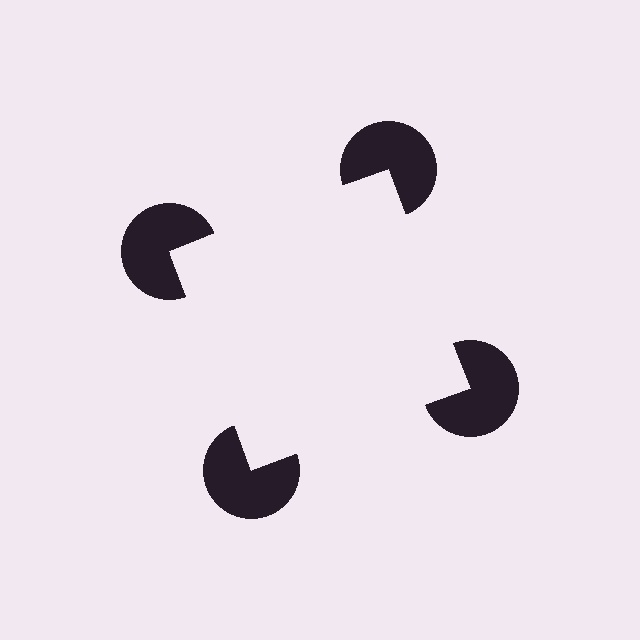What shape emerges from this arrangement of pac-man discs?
An illusory square — its edges are inferred from the aligned wedge cuts in the pac-man discs, not physically drawn.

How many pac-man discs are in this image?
There are 4 — one at each vertex of the illusory square.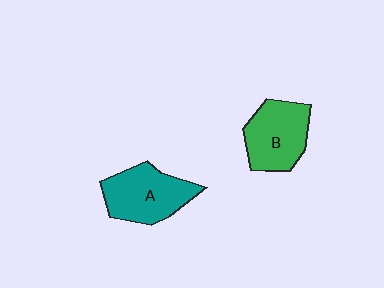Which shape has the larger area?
Shape A (teal).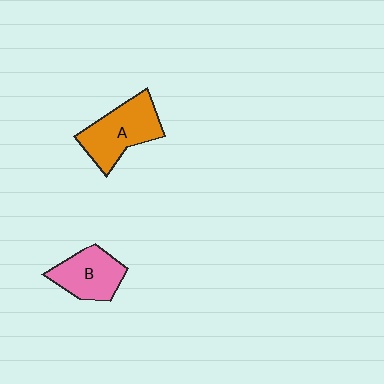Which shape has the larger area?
Shape A (orange).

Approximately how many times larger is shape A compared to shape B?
Approximately 1.3 times.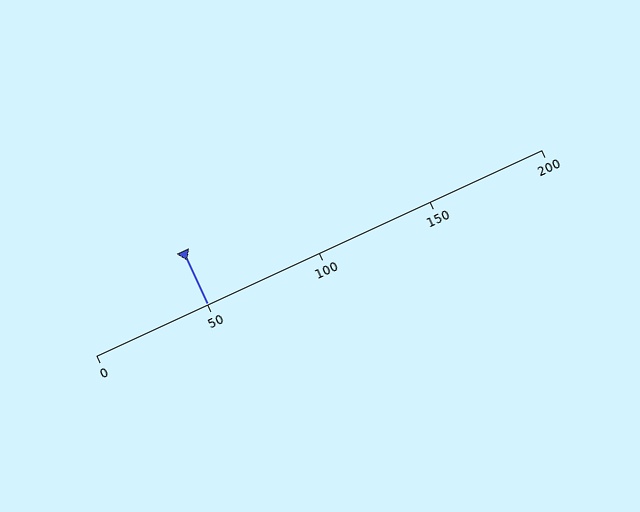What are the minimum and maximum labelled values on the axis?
The axis runs from 0 to 200.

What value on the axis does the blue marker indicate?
The marker indicates approximately 50.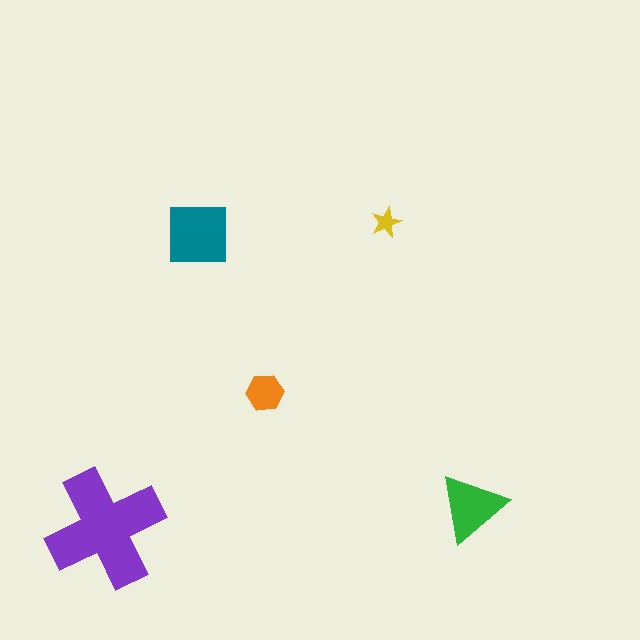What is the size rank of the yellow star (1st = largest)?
5th.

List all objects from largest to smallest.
The purple cross, the teal square, the green triangle, the orange hexagon, the yellow star.